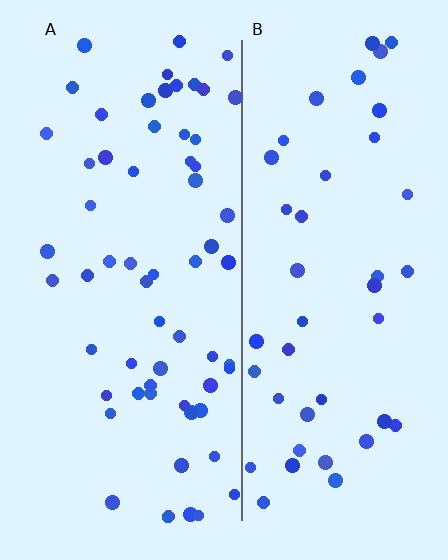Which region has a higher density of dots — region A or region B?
A (the left).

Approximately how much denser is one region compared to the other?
Approximately 1.4× — region A over region B.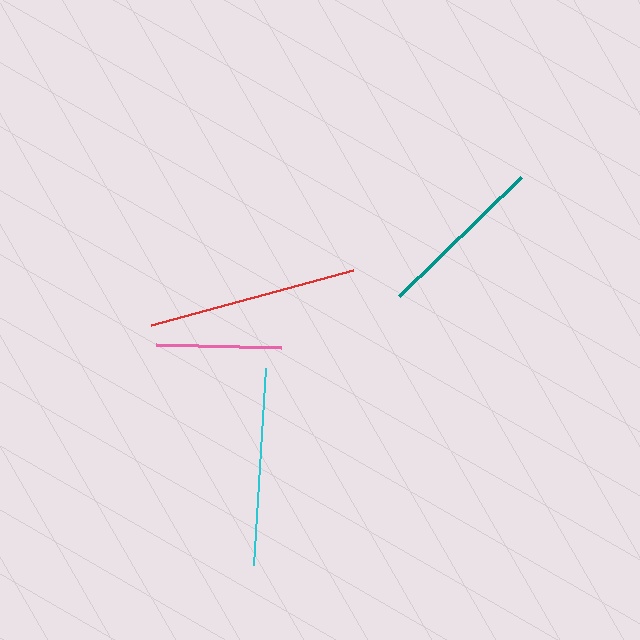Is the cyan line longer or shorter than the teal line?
The cyan line is longer than the teal line.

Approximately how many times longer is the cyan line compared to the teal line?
The cyan line is approximately 1.2 times the length of the teal line.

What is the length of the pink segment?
The pink segment is approximately 125 pixels long.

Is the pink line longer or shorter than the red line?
The red line is longer than the pink line.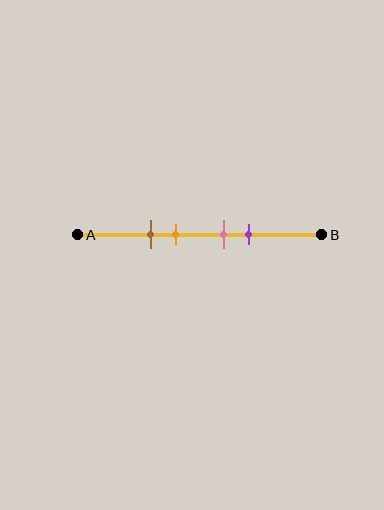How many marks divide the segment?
There are 4 marks dividing the segment.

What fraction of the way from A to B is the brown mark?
The brown mark is approximately 30% (0.3) of the way from A to B.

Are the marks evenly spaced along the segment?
No, the marks are not evenly spaced.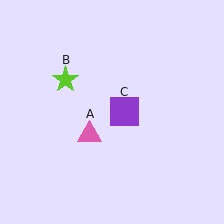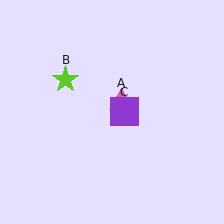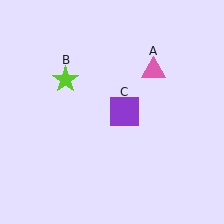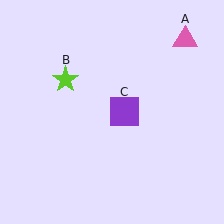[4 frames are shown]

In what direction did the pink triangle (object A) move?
The pink triangle (object A) moved up and to the right.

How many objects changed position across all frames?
1 object changed position: pink triangle (object A).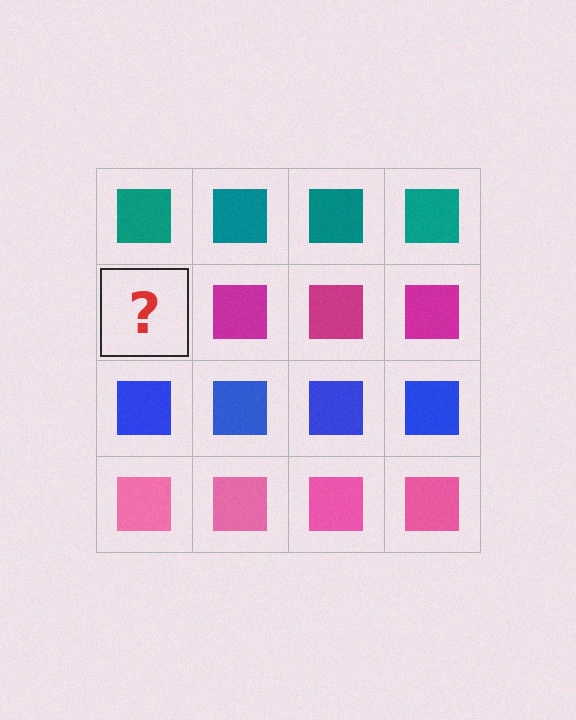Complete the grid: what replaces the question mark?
The question mark should be replaced with a magenta square.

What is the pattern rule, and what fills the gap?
The rule is that each row has a consistent color. The gap should be filled with a magenta square.